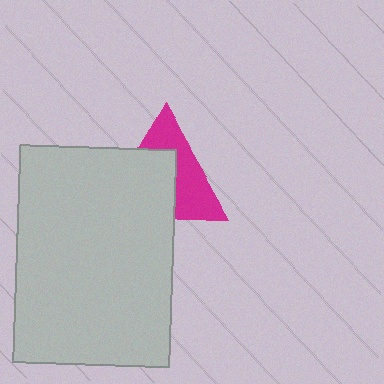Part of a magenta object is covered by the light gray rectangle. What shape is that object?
It is a triangle.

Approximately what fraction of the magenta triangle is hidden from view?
Roughly 53% of the magenta triangle is hidden behind the light gray rectangle.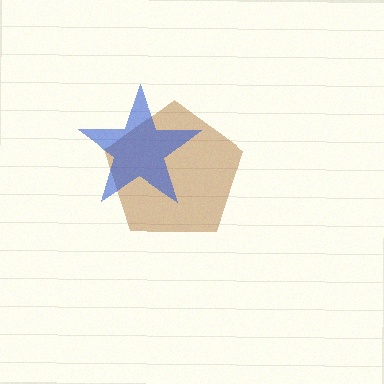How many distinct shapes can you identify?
There are 2 distinct shapes: a brown pentagon, a blue star.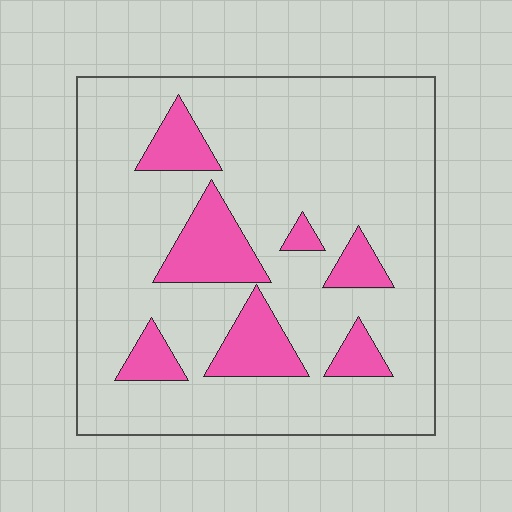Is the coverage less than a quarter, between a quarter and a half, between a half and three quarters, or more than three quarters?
Less than a quarter.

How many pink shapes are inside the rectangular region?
7.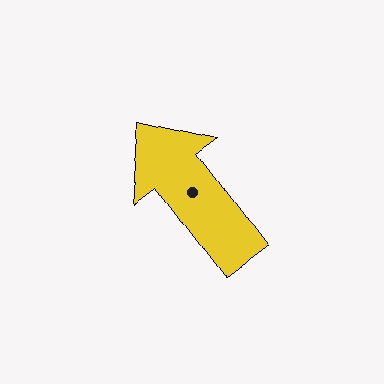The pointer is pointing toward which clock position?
Roughly 11 o'clock.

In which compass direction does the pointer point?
Northwest.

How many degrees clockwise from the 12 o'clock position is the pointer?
Approximately 324 degrees.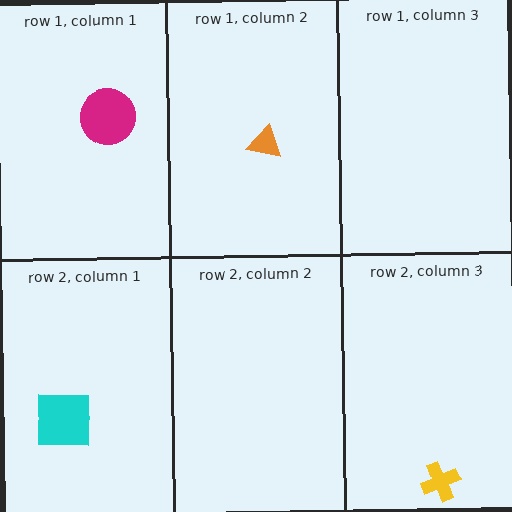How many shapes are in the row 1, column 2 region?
1.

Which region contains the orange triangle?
The row 1, column 2 region.